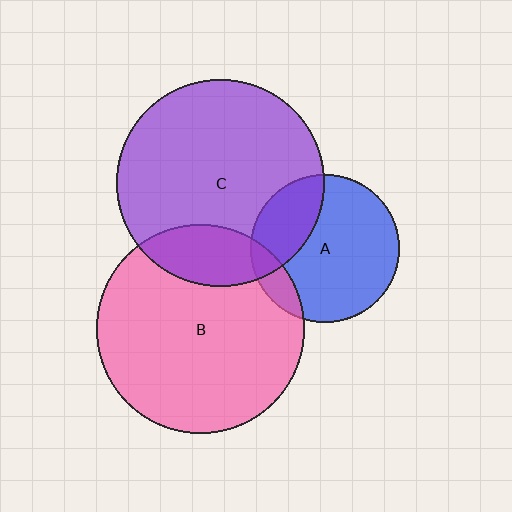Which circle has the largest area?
Circle B (pink).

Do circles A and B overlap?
Yes.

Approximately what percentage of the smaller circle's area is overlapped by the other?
Approximately 10%.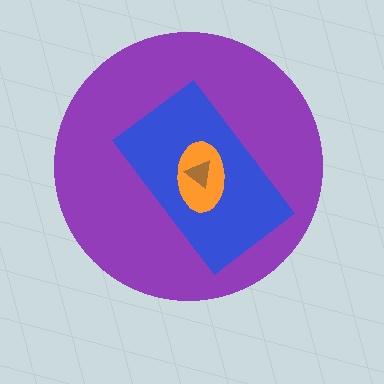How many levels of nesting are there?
4.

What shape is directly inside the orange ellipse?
The brown triangle.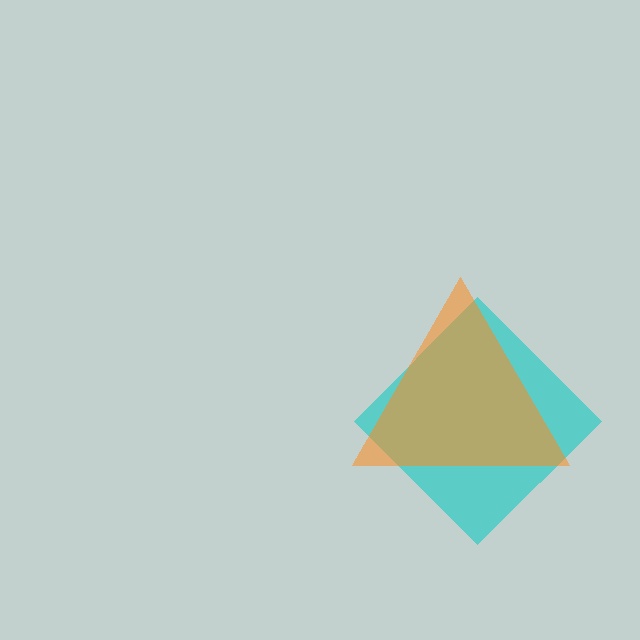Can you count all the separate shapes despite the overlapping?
Yes, there are 2 separate shapes.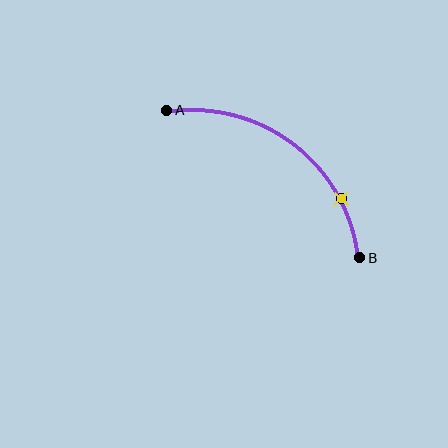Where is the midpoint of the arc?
The arc midpoint is the point on the curve farthest from the straight line joining A and B. It sits above and to the right of that line.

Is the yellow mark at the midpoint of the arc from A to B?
No. The yellow mark lies on the arc but is closer to endpoint B. The arc midpoint would be at the point on the curve equidistant along the arc from both A and B.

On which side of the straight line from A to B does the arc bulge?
The arc bulges above and to the right of the straight line connecting A and B.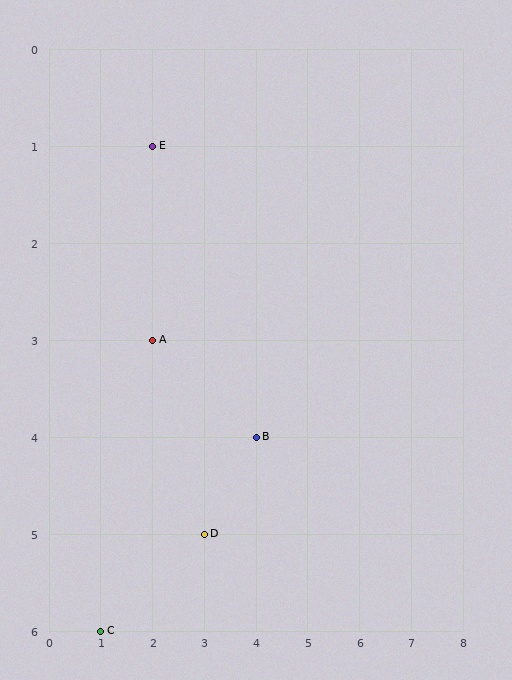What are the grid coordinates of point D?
Point D is at grid coordinates (3, 5).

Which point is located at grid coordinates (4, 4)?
Point B is at (4, 4).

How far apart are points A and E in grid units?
Points A and E are 2 rows apart.